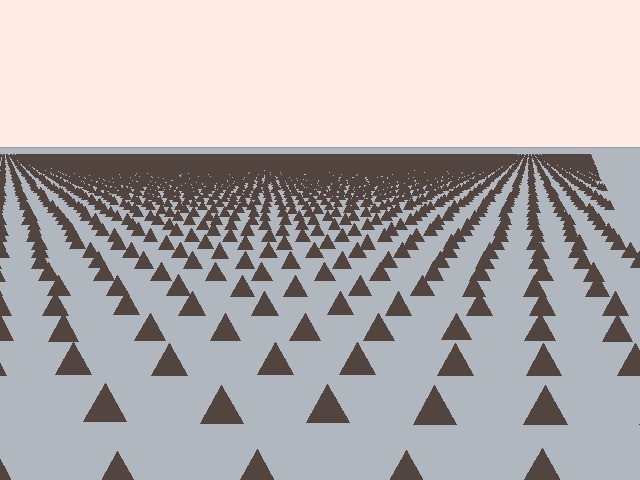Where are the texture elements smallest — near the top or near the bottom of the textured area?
Near the top.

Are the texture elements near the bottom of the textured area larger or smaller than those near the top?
Larger. Near the bottom, elements are closer to the viewer and appear at a bigger on-screen size.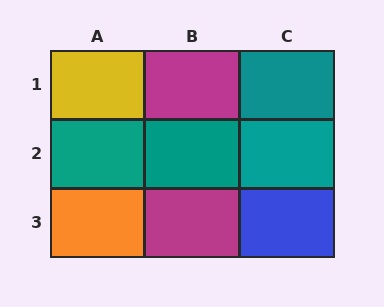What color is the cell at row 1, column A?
Yellow.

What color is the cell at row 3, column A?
Orange.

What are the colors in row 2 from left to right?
Teal, teal, teal.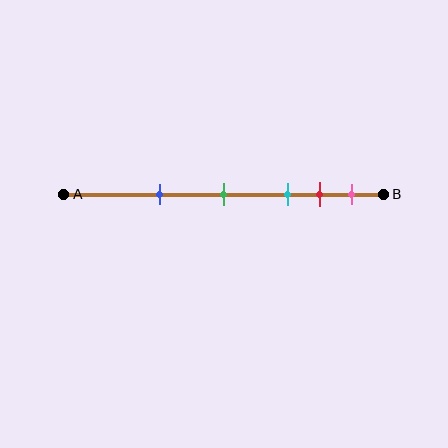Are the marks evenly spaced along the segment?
No, the marks are not evenly spaced.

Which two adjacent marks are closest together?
The red and pink marks are the closest adjacent pair.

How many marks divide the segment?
There are 5 marks dividing the segment.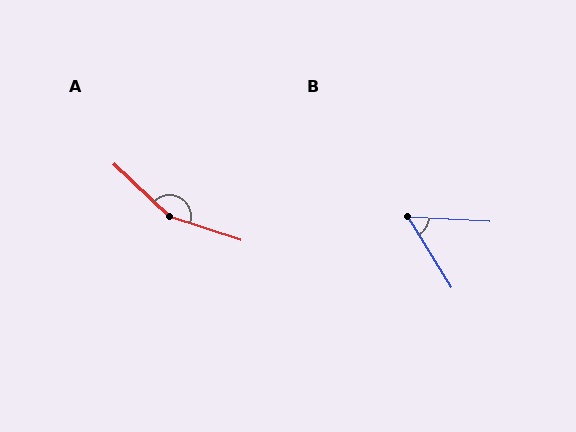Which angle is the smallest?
B, at approximately 55 degrees.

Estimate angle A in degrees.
Approximately 155 degrees.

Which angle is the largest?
A, at approximately 155 degrees.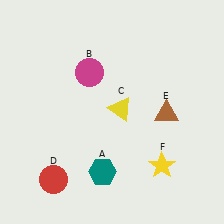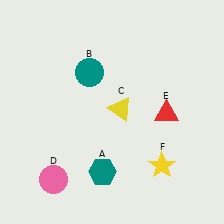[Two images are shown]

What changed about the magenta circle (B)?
In Image 1, B is magenta. In Image 2, it changed to teal.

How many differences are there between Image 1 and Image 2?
There are 3 differences between the two images.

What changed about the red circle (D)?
In Image 1, D is red. In Image 2, it changed to pink.